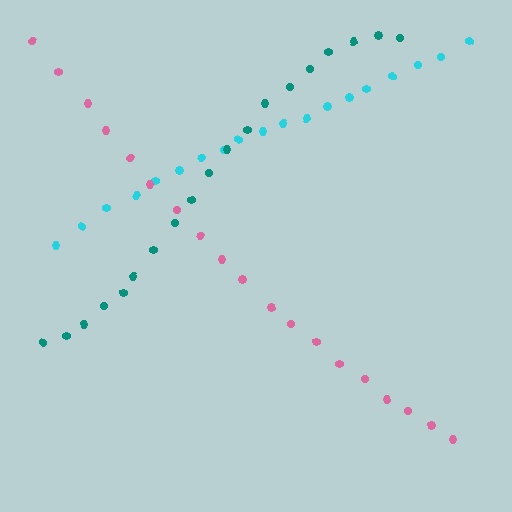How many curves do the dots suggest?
There are 3 distinct paths.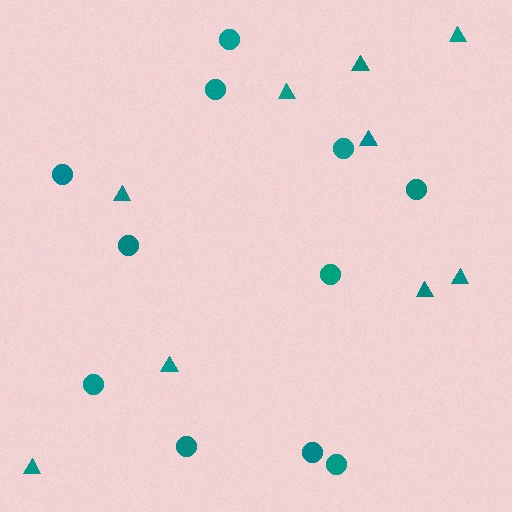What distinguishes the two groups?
There are 2 groups: one group of triangles (9) and one group of circles (11).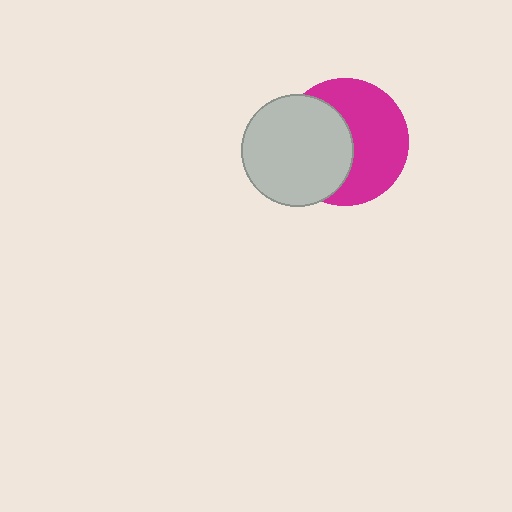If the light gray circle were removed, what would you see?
You would see the complete magenta circle.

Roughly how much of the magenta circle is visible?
About half of it is visible (roughly 56%).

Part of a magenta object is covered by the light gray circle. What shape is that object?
It is a circle.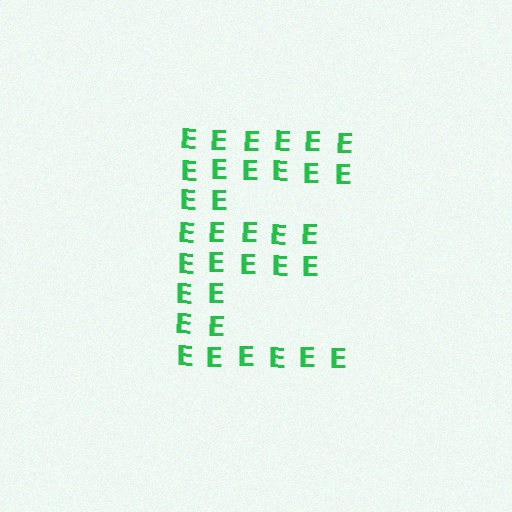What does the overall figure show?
The overall figure shows the letter E.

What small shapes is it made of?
It is made of small letter E's.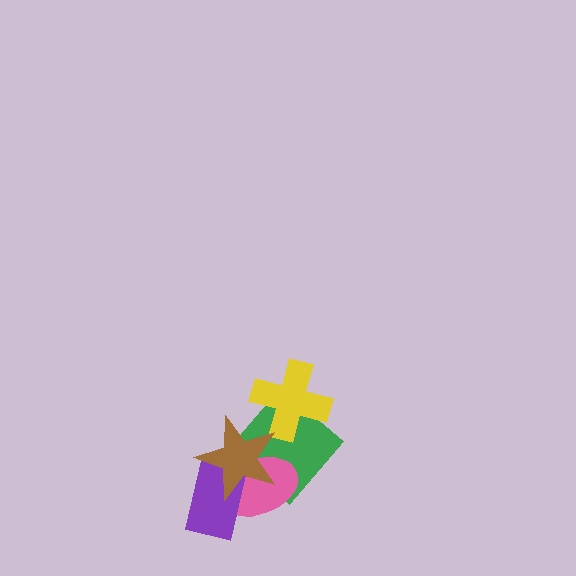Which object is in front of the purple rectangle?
The brown star is in front of the purple rectangle.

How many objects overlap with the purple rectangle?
2 objects overlap with the purple rectangle.